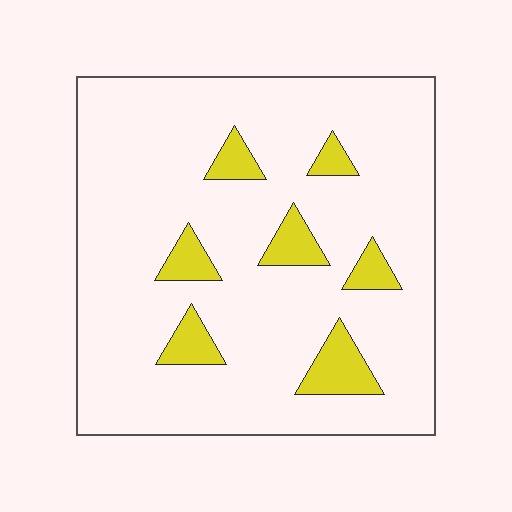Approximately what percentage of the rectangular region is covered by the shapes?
Approximately 10%.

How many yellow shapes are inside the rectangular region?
7.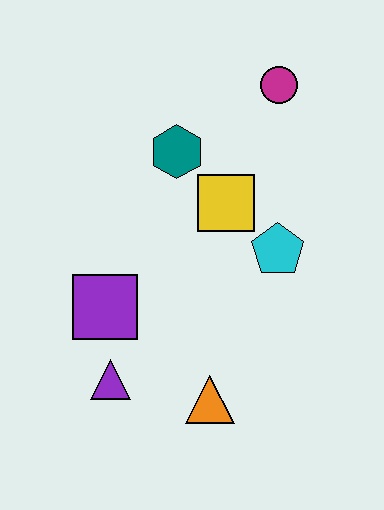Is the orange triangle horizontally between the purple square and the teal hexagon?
No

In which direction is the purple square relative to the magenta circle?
The purple square is below the magenta circle.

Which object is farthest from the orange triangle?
The magenta circle is farthest from the orange triangle.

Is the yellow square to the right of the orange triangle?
Yes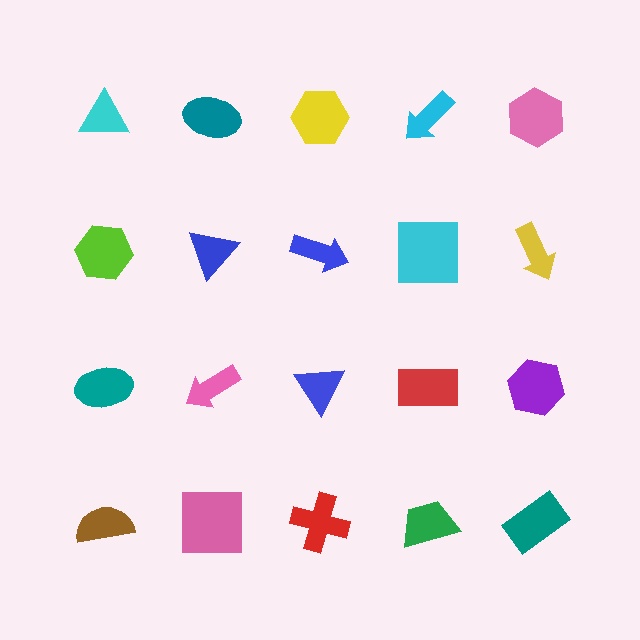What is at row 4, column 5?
A teal rectangle.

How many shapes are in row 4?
5 shapes.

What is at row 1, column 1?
A cyan triangle.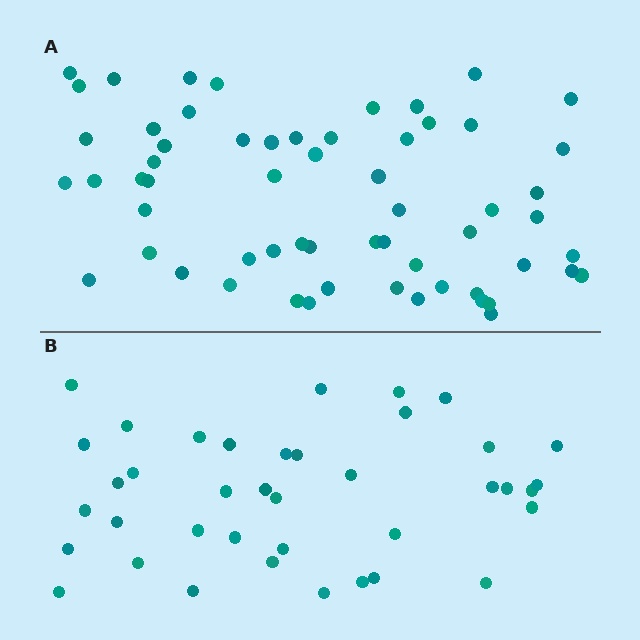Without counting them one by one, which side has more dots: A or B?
Region A (the top region) has more dots.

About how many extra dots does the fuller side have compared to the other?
Region A has approximately 20 more dots than region B.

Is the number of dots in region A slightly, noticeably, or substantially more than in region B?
Region A has substantially more. The ratio is roughly 1.5 to 1.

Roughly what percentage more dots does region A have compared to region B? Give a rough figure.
About 55% more.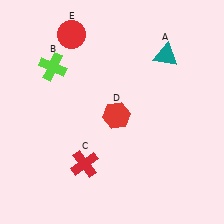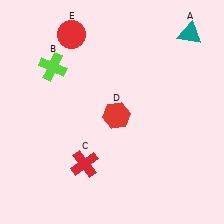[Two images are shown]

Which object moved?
The teal triangle (A) moved right.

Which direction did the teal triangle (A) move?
The teal triangle (A) moved right.